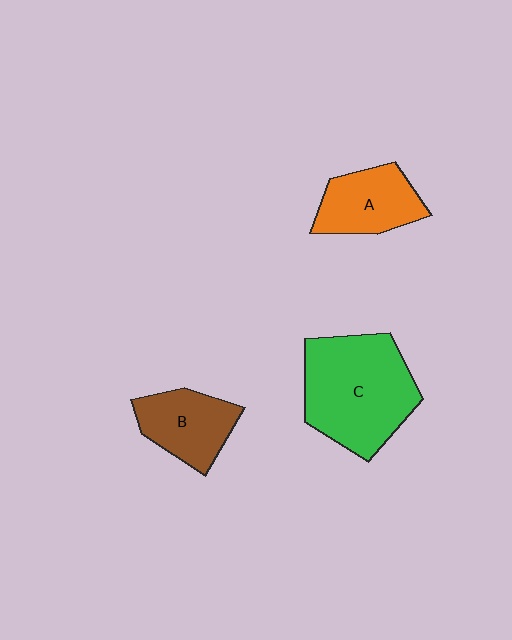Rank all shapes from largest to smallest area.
From largest to smallest: C (green), A (orange), B (brown).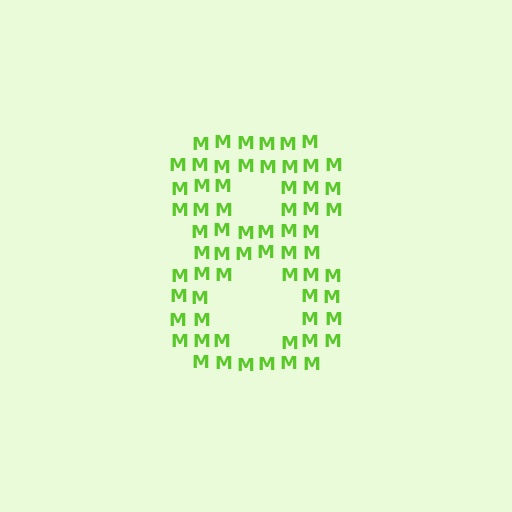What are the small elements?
The small elements are letter M's.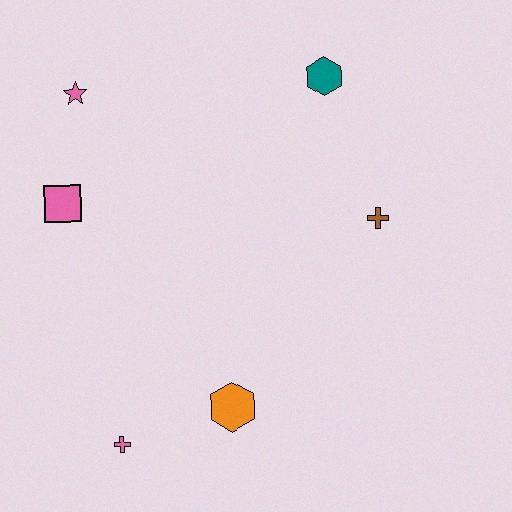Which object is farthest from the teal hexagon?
The pink cross is farthest from the teal hexagon.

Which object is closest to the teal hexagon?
The brown cross is closest to the teal hexagon.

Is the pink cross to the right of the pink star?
Yes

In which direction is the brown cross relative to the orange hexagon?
The brown cross is above the orange hexagon.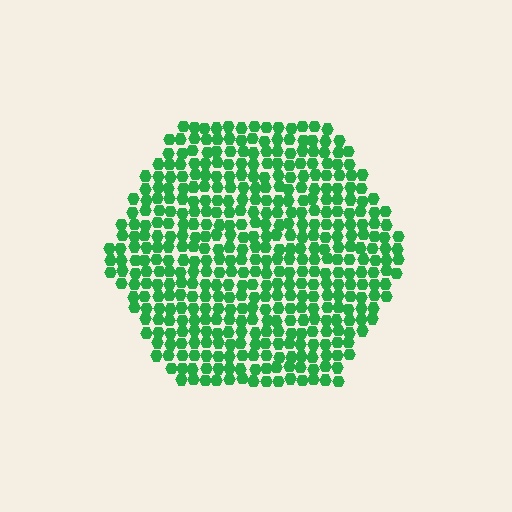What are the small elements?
The small elements are hexagons.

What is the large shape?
The large shape is a hexagon.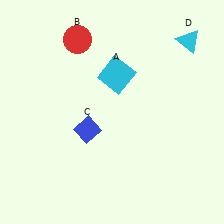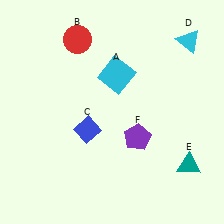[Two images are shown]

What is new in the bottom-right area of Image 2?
A purple pentagon (F) was added in the bottom-right area of Image 2.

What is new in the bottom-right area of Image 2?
A teal triangle (E) was added in the bottom-right area of Image 2.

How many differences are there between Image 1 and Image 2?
There are 2 differences between the two images.